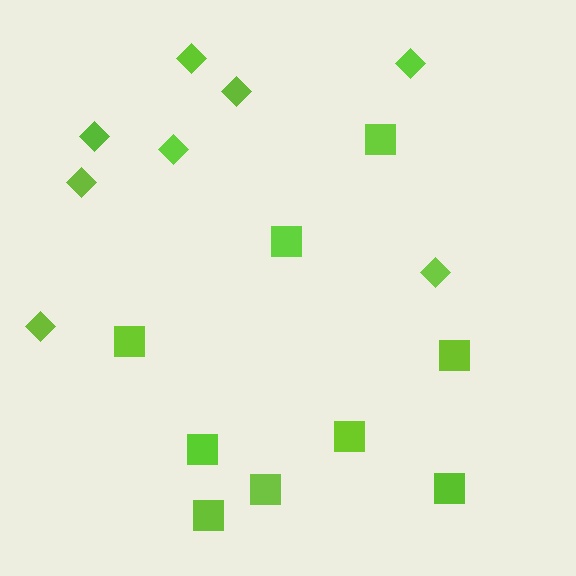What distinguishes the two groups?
There are 2 groups: one group of diamonds (8) and one group of squares (9).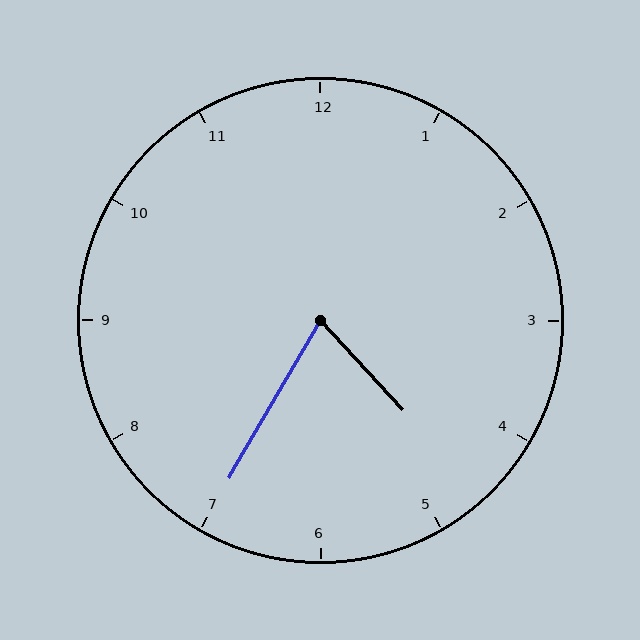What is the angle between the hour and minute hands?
Approximately 72 degrees.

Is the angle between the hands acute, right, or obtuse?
It is acute.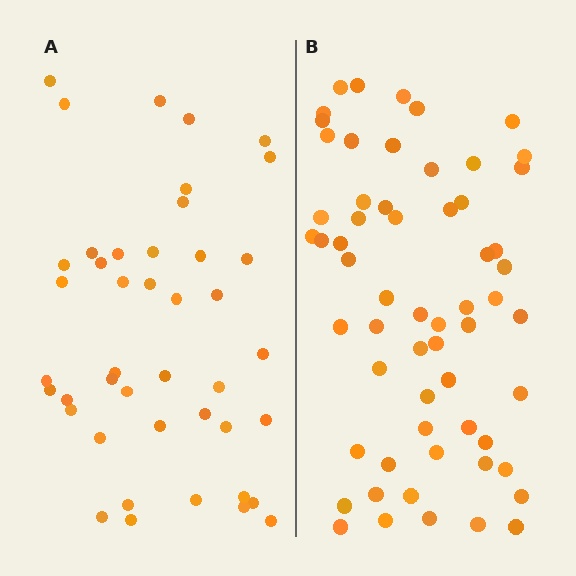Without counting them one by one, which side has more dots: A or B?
Region B (the right region) has more dots.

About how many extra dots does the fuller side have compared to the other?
Region B has approximately 15 more dots than region A.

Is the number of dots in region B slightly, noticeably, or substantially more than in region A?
Region B has noticeably more, but not dramatically so. The ratio is roughly 1.4 to 1.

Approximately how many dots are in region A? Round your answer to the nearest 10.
About 40 dots. (The exact count is 43, which rounds to 40.)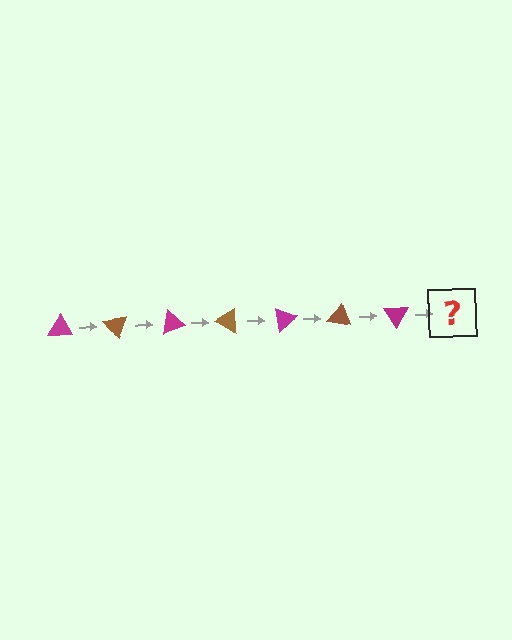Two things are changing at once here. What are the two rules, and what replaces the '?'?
The two rules are that it rotates 50 degrees each step and the color cycles through magenta and brown. The '?' should be a brown triangle, rotated 350 degrees from the start.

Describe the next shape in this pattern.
It should be a brown triangle, rotated 350 degrees from the start.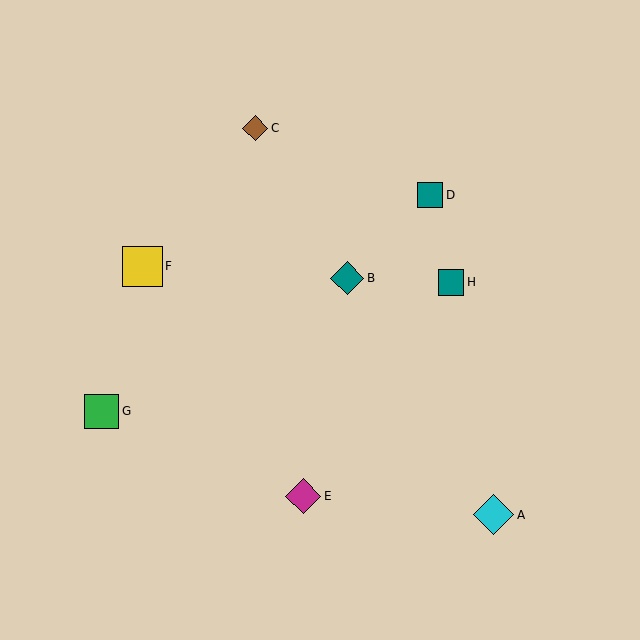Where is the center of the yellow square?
The center of the yellow square is at (142, 266).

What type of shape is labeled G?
Shape G is a green square.